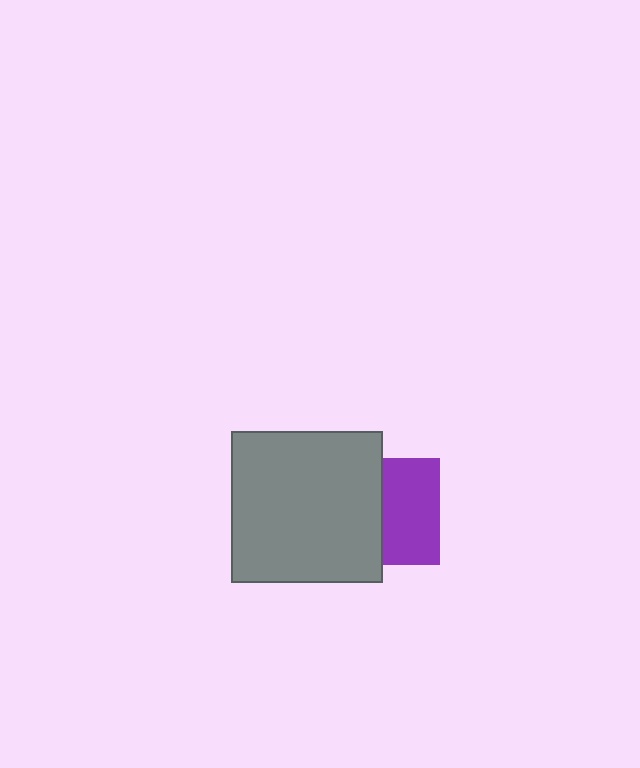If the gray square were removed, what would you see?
You would see the complete purple square.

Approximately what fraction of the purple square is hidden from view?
Roughly 47% of the purple square is hidden behind the gray square.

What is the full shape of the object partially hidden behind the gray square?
The partially hidden object is a purple square.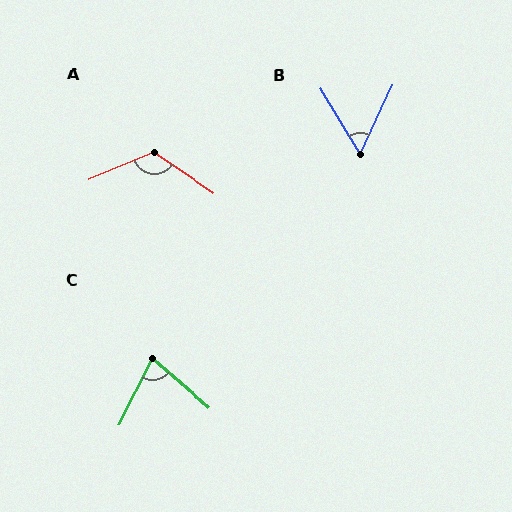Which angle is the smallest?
B, at approximately 56 degrees.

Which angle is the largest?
A, at approximately 123 degrees.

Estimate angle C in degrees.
Approximately 76 degrees.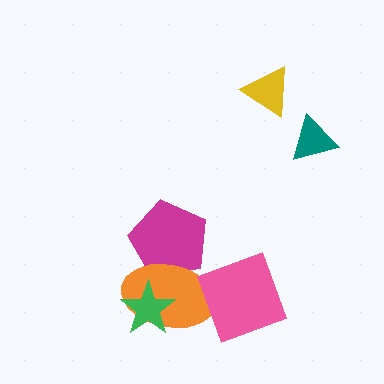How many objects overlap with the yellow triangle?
0 objects overlap with the yellow triangle.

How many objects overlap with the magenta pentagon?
1 object overlaps with the magenta pentagon.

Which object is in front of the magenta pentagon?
The orange ellipse is in front of the magenta pentagon.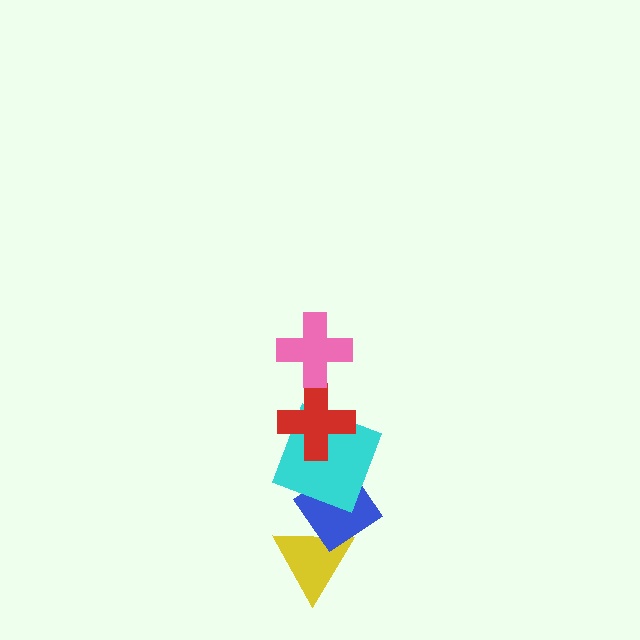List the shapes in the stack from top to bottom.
From top to bottom: the pink cross, the red cross, the cyan square, the blue diamond, the yellow triangle.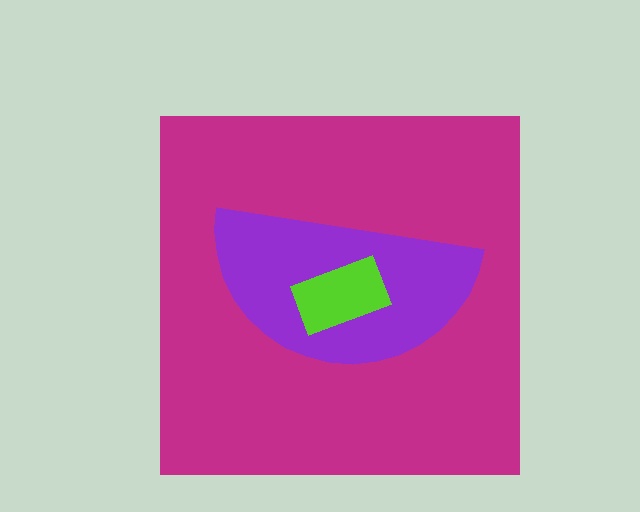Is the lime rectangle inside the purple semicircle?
Yes.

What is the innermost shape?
The lime rectangle.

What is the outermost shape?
The magenta square.